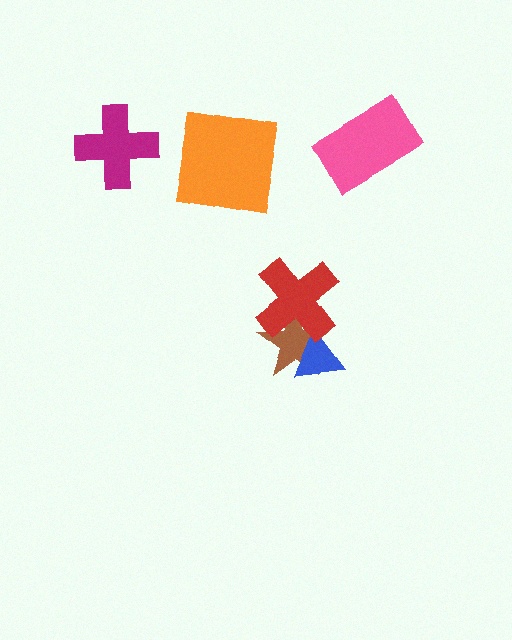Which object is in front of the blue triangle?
The red cross is in front of the blue triangle.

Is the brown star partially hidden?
Yes, it is partially covered by another shape.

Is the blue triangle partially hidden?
Yes, it is partially covered by another shape.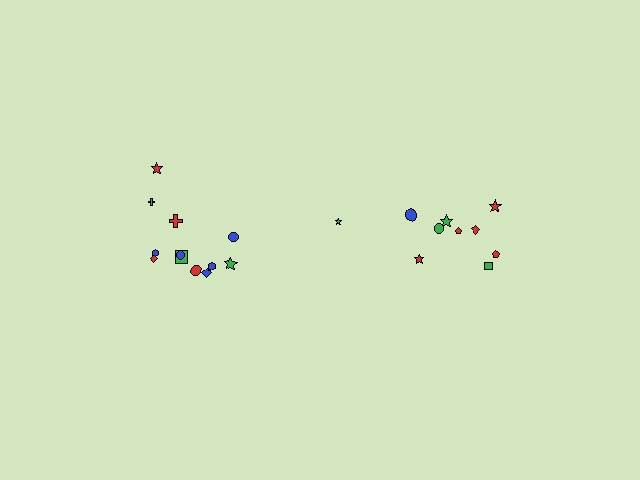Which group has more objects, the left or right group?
The left group.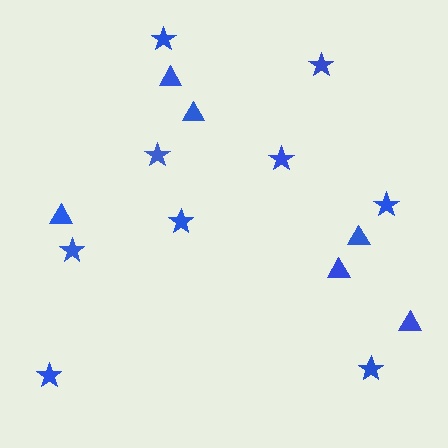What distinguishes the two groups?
There are 2 groups: one group of triangles (6) and one group of stars (9).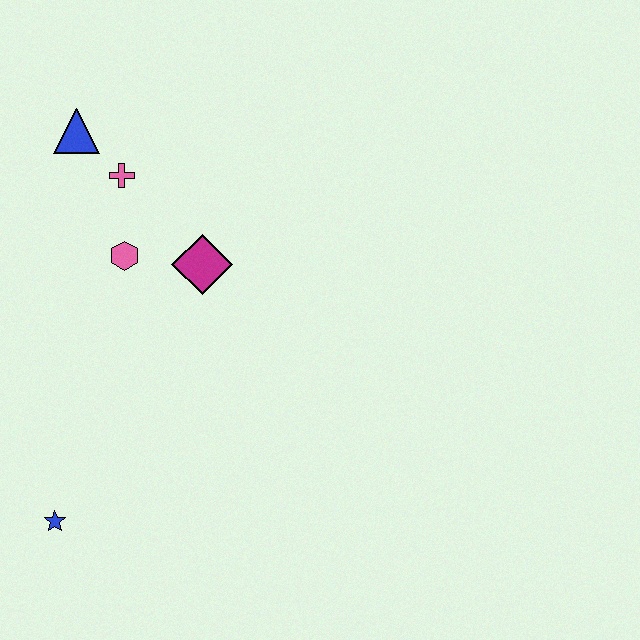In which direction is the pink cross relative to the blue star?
The pink cross is above the blue star.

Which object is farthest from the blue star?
The blue triangle is farthest from the blue star.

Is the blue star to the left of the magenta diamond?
Yes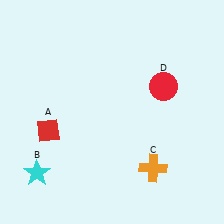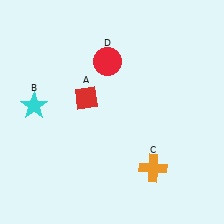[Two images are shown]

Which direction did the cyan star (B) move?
The cyan star (B) moved up.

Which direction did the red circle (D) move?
The red circle (D) moved left.